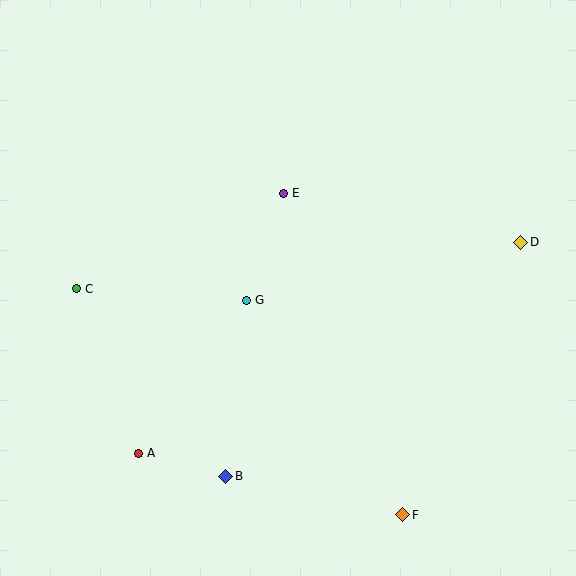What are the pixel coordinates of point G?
Point G is at (246, 300).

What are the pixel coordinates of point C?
Point C is at (76, 289).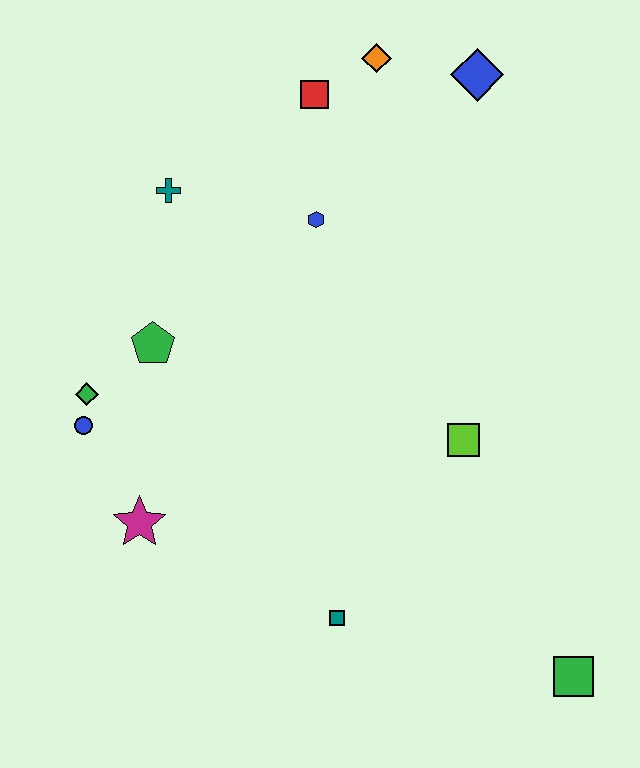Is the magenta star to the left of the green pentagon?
Yes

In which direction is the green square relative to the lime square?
The green square is below the lime square.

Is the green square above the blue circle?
No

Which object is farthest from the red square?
The green square is farthest from the red square.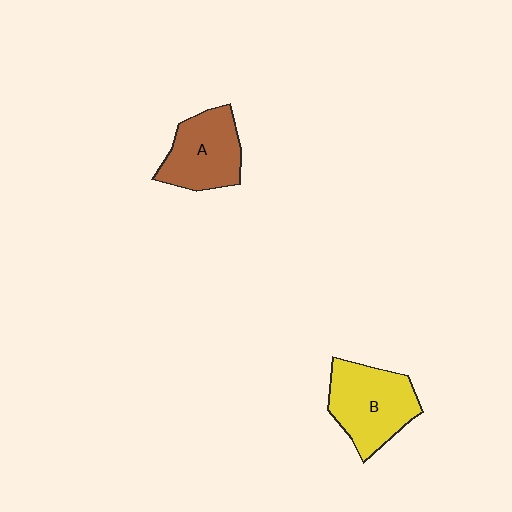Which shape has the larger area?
Shape B (yellow).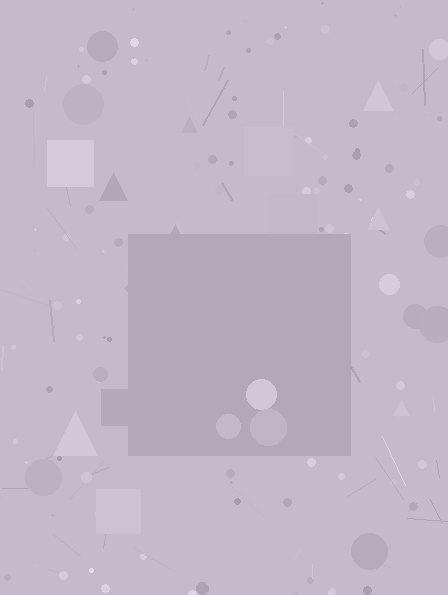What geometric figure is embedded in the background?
A square is embedded in the background.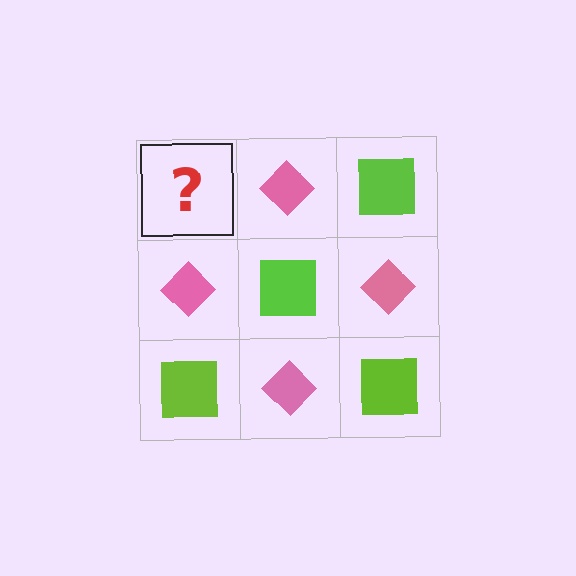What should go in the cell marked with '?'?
The missing cell should contain a lime square.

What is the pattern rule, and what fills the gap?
The rule is that it alternates lime square and pink diamond in a checkerboard pattern. The gap should be filled with a lime square.